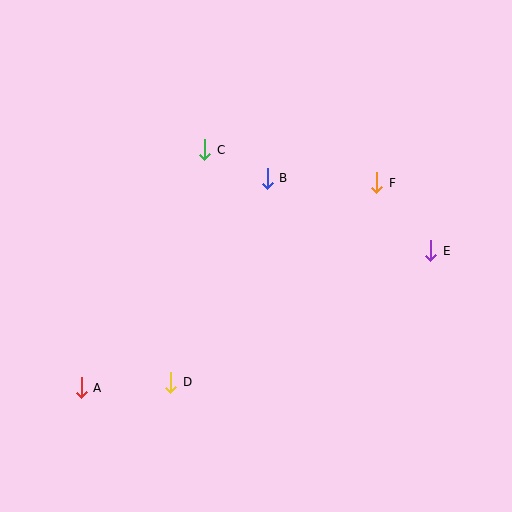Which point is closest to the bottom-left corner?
Point A is closest to the bottom-left corner.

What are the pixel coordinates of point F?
Point F is at (377, 183).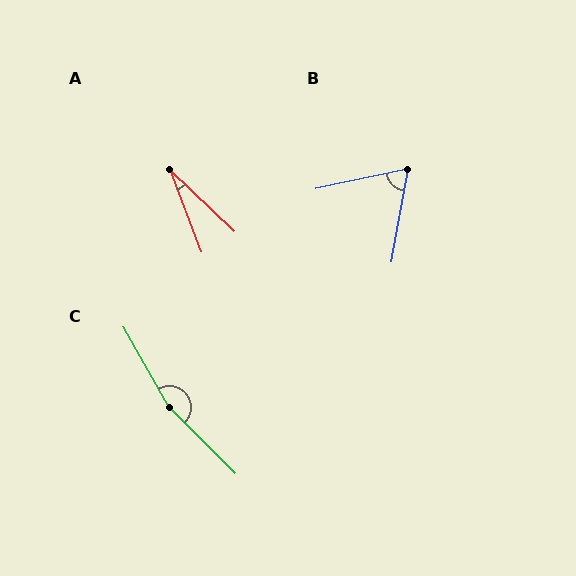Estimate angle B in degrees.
Approximately 68 degrees.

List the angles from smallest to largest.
A (26°), B (68°), C (164°).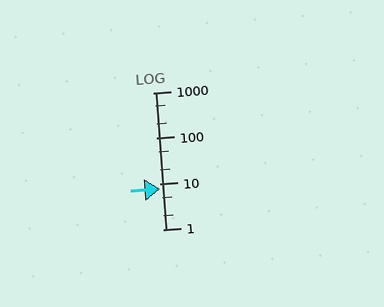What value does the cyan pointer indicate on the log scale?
The pointer indicates approximately 7.7.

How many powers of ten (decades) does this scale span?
The scale spans 3 decades, from 1 to 1000.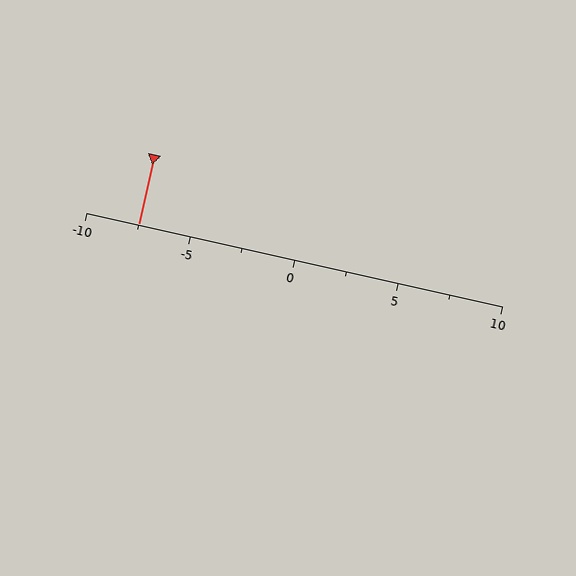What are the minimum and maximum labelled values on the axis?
The axis runs from -10 to 10.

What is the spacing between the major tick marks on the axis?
The major ticks are spaced 5 apart.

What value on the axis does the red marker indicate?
The marker indicates approximately -7.5.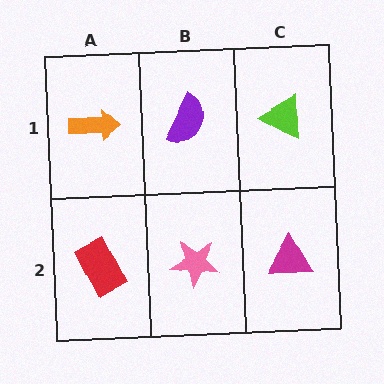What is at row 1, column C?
A lime triangle.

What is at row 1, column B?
A purple semicircle.